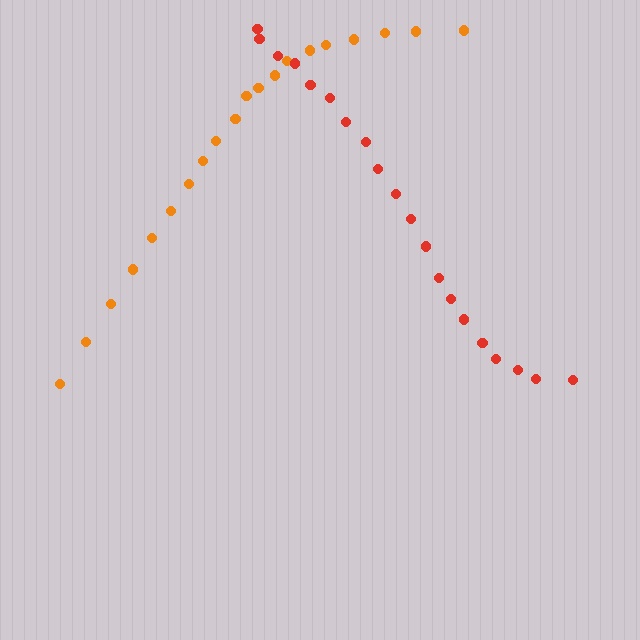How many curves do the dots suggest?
There are 2 distinct paths.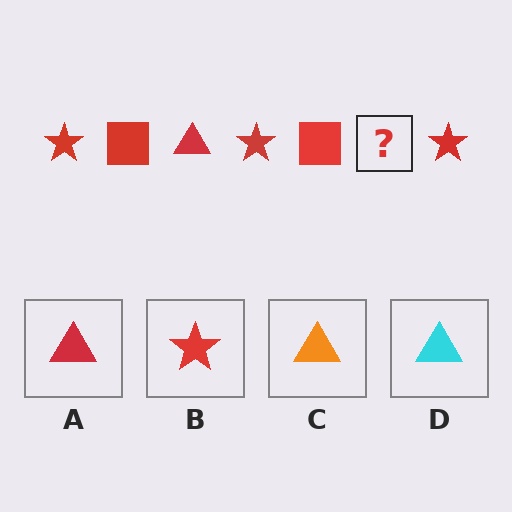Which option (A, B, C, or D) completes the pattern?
A.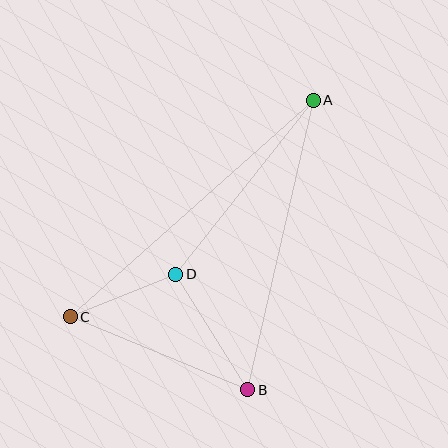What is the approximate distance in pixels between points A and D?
The distance between A and D is approximately 222 pixels.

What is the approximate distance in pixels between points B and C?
The distance between B and C is approximately 192 pixels.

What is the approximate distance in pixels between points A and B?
The distance between A and B is approximately 297 pixels.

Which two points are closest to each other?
Points C and D are closest to each other.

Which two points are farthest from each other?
Points A and C are farthest from each other.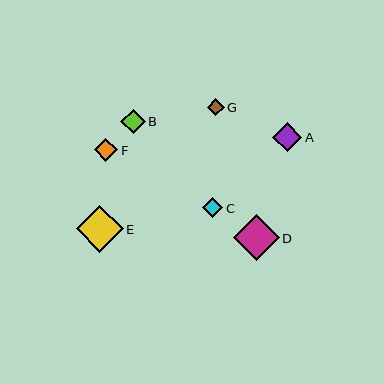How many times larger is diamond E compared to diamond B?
Diamond E is approximately 1.9 times the size of diamond B.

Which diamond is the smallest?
Diamond G is the smallest with a size of approximately 17 pixels.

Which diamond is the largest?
Diamond E is the largest with a size of approximately 47 pixels.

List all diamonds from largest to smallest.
From largest to smallest: E, D, A, B, F, C, G.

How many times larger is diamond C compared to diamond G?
Diamond C is approximately 1.2 times the size of diamond G.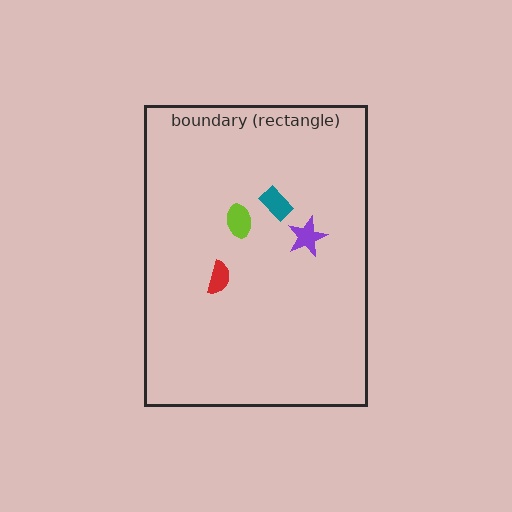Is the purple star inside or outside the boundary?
Inside.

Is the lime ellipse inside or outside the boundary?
Inside.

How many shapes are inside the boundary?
4 inside, 0 outside.